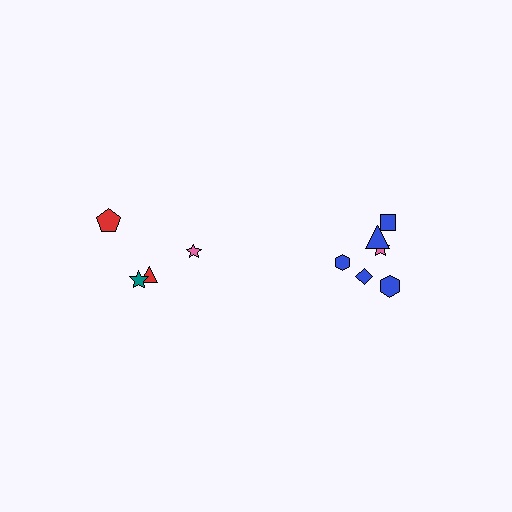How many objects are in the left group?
There are 4 objects.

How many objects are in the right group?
There are 6 objects.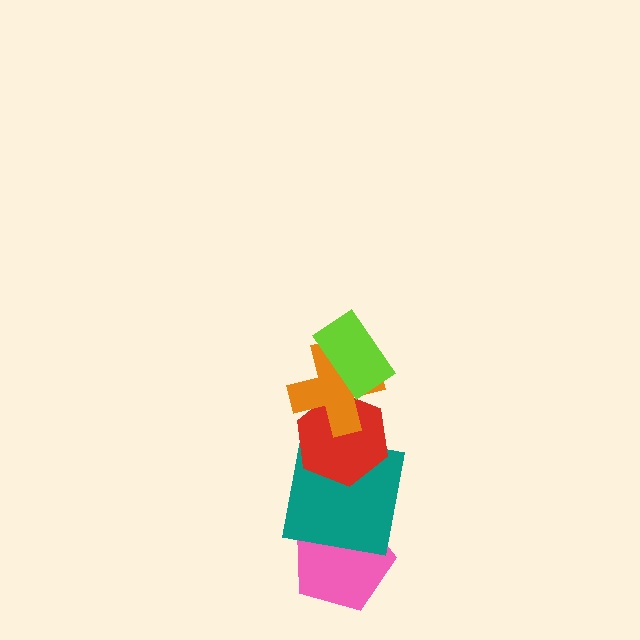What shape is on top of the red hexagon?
The orange cross is on top of the red hexagon.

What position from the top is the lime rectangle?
The lime rectangle is 1st from the top.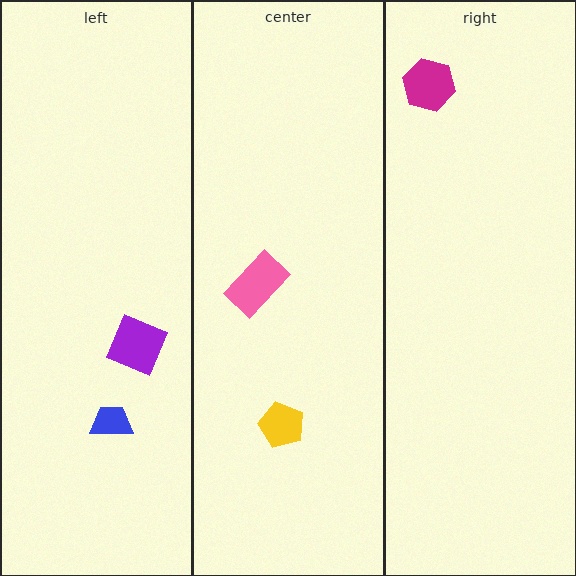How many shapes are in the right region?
1.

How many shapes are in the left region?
2.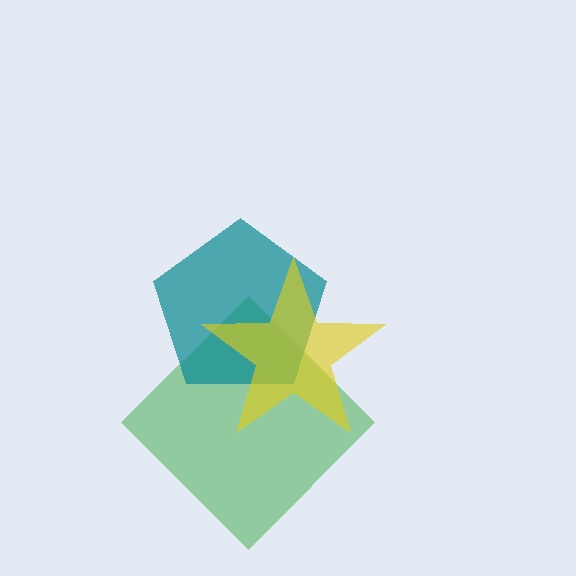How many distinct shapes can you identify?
There are 3 distinct shapes: a green diamond, a teal pentagon, a yellow star.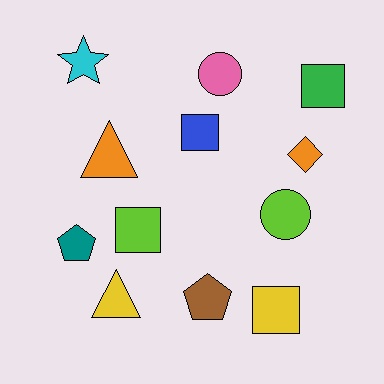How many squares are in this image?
There are 4 squares.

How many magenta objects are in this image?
There are no magenta objects.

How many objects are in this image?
There are 12 objects.